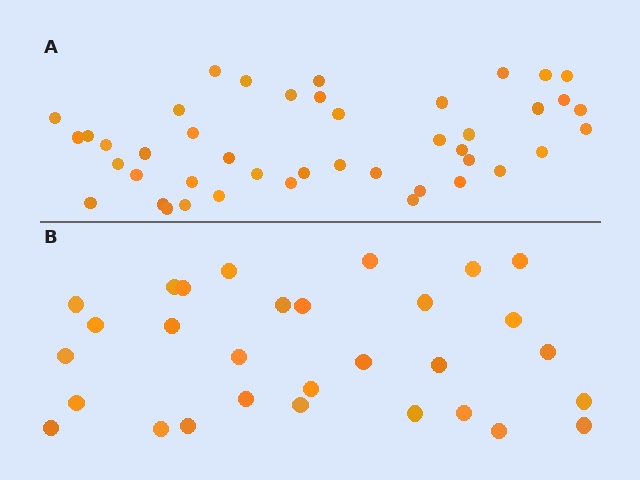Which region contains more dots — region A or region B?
Region A (the top region) has more dots.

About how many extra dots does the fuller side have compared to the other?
Region A has approximately 15 more dots than region B.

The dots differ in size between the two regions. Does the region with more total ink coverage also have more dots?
No. Region B has more total ink coverage because its dots are larger, but region A actually contains more individual dots. Total area can be misleading — the number of items is what matters here.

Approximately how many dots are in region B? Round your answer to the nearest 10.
About 30 dots.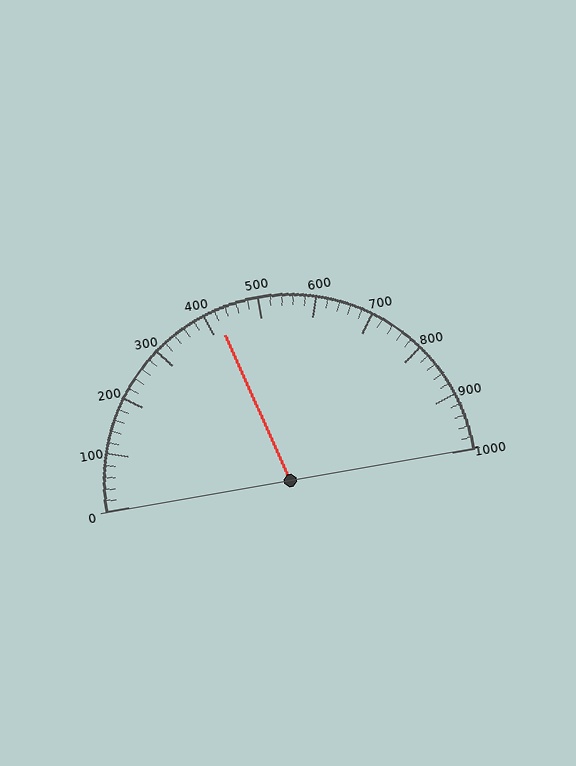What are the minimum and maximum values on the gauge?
The gauge ranges from 0 to 1000.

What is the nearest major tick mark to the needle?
The nearest major tick mark is 400.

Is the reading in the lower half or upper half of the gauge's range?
The reading is in the lower half of the range (0 to 1000).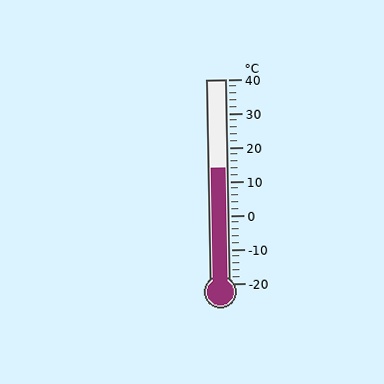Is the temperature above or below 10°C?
The temperature is above 10°C.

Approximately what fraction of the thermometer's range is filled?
The thermometer is filled to approximately 55% of its range.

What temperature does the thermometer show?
The thermometer shows approximately 14°C.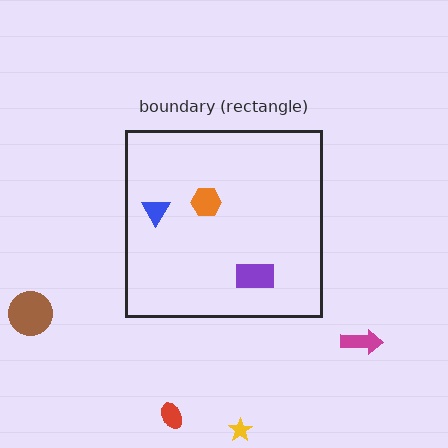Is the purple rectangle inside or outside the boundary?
Inside.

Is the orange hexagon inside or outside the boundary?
Inside.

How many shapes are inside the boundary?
3 inside, 4 outside.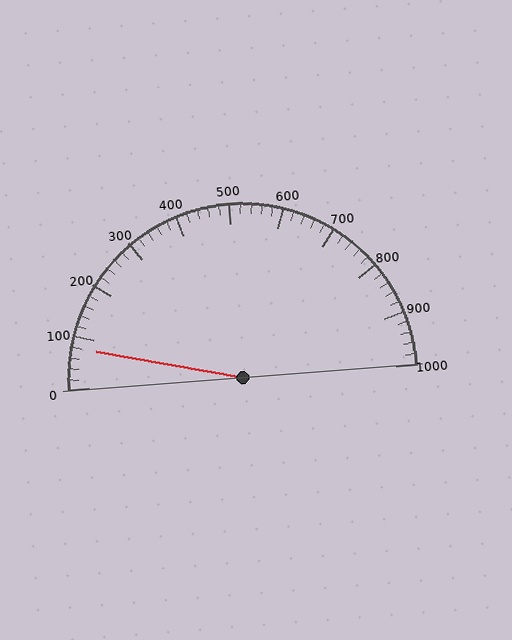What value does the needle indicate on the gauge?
The needle indicates approximately 80.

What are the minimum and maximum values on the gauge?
The gauge ranges from 0 to 1000.